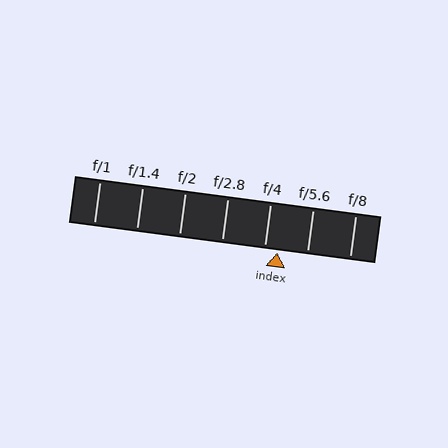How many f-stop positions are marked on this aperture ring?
There are 7 f-stop positions marked.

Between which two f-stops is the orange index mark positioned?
The index mark is between f/4 and f/5.6.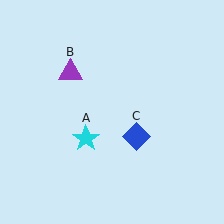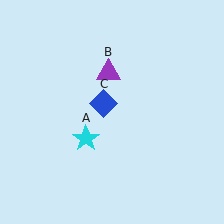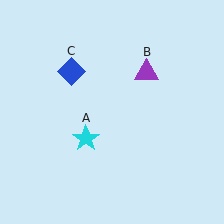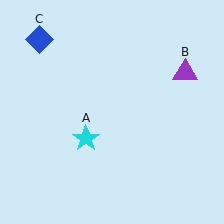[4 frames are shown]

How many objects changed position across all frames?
2 objects changed position: purple triangle (object B), blue diamond (object C).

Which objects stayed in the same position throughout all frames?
Cyan star (object A) remained stationary.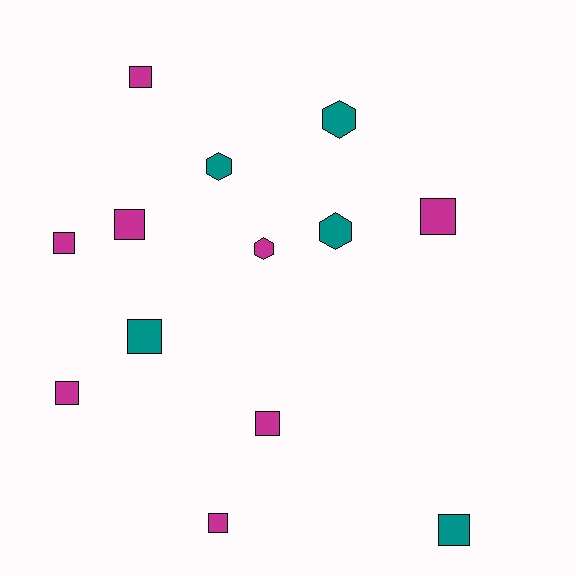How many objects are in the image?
There are 13 objects.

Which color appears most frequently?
Magenta, with 8 objects.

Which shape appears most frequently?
Square, with 9 objects.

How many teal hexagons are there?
There are 3 teal hexagons.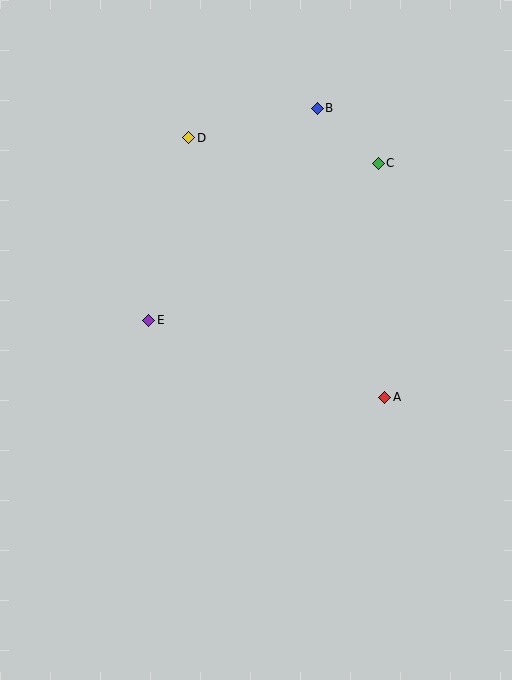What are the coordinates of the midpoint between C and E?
The midpoint between C and E is at (263, 242).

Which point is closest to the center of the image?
Point E at (149, 320) is closest to the center.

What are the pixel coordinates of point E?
Point E is at (149, 320).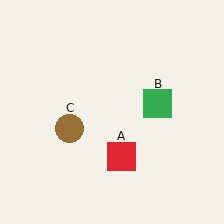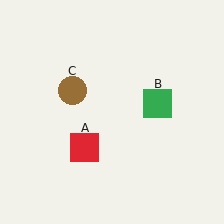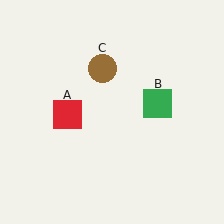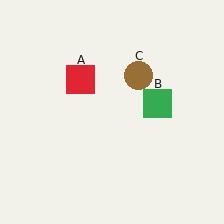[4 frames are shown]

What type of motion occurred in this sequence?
The red square (object A), brown circle (object C) rotated clockwise around the center of the scene.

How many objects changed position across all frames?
2 objects changed position: red square (object A), brown circle (object C).